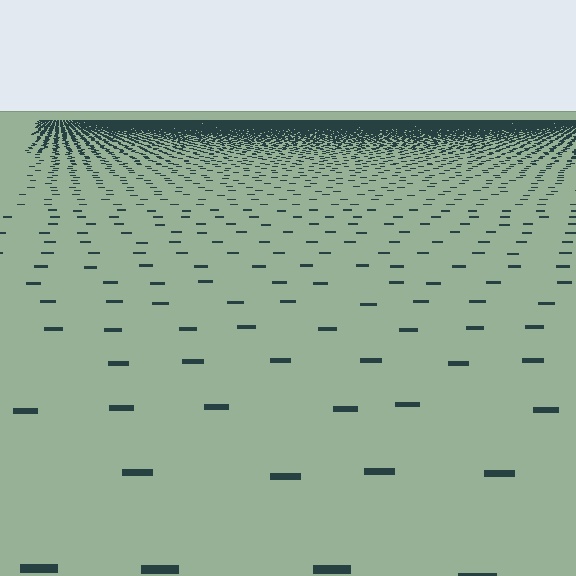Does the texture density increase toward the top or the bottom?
Density increases toward the top.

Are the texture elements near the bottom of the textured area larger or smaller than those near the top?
Larger. Near the bottom, elements are closer to the viewer and appear at a bigger on-screen size.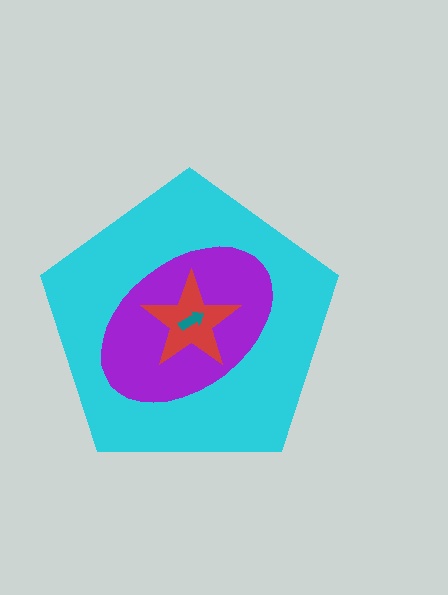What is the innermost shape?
The teal arrow.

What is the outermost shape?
The cyan pentagon.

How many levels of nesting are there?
4.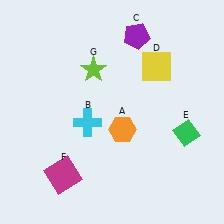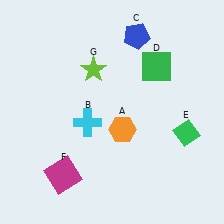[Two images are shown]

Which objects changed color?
C changed from purple to blue. D changed from yellow to green.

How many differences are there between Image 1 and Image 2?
There are 2 differences between the two images.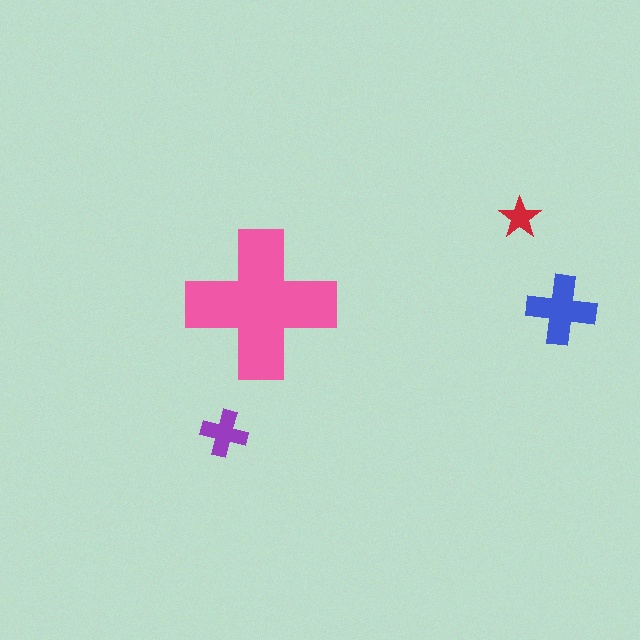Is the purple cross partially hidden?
No, the purple cross is fully visible.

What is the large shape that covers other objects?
A pink cross.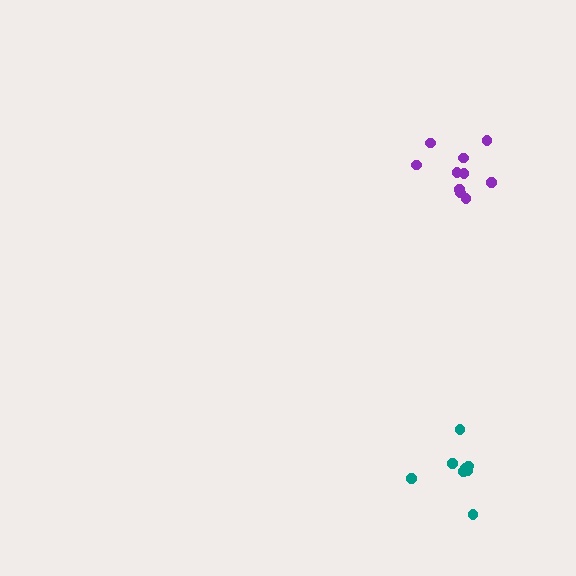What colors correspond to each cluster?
The clusters are colored: teal, purple.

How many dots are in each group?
Group 1: 8 dots, Group 2: 10 dots (18 total).